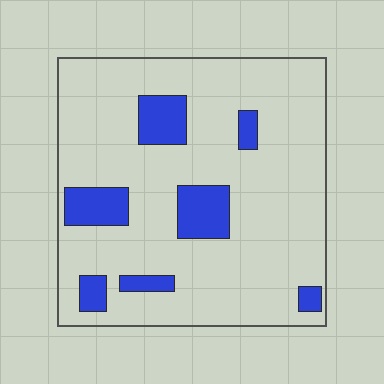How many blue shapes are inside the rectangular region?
7.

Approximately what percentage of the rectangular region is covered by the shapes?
Approximately 15%.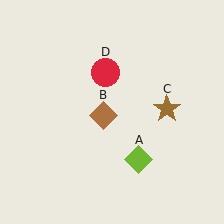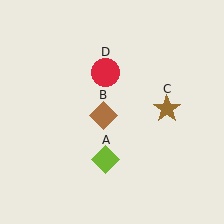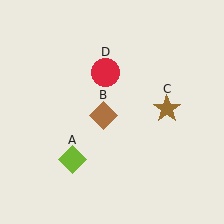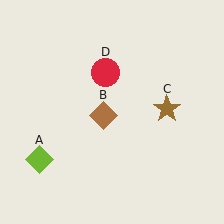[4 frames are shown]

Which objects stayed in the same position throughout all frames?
Brown diamond (object B) and brown star (object C) and red circle (object D) remained stationary.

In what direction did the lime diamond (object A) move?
The lime diamond (object A) moved left.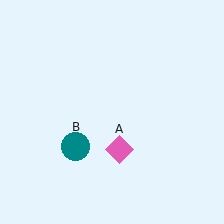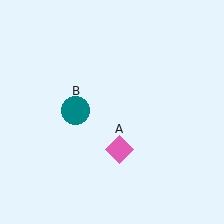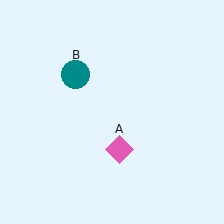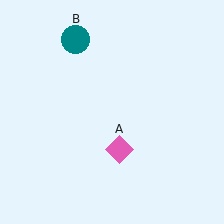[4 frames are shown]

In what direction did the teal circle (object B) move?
The teal circle (object B) moved up.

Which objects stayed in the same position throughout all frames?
Pink diamond (object A) remained stationary.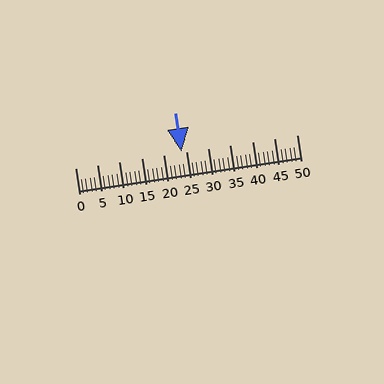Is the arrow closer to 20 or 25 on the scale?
The arrow is closer to 25.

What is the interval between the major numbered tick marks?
The major tick marks are spaced 5 units apart.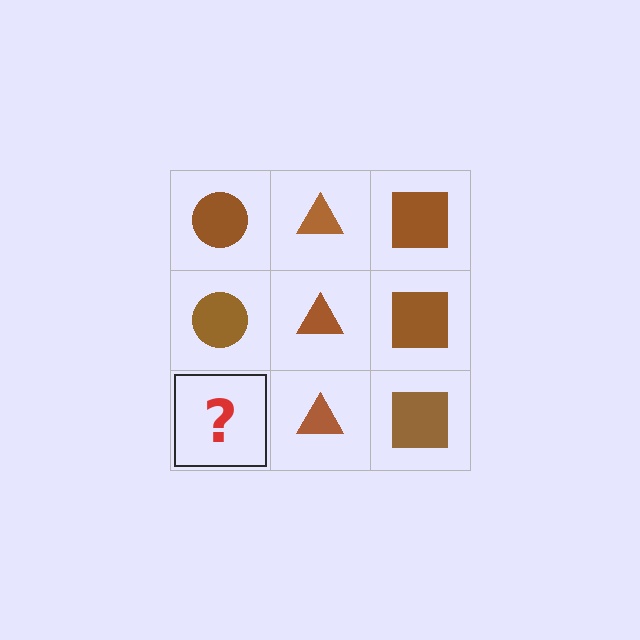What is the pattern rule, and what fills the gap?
The rule is that each column has a consistent shape. The gap should be filled with a brown circle.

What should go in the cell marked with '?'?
The missing cell should contain a brown circle.